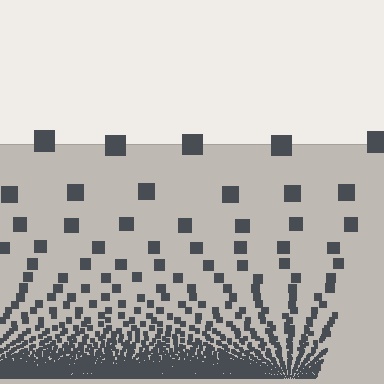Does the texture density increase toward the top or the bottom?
Density increases toward the bottom.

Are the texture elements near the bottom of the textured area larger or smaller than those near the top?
Smaller. The gradient is inverted — elements near the bottom are smaller and denser.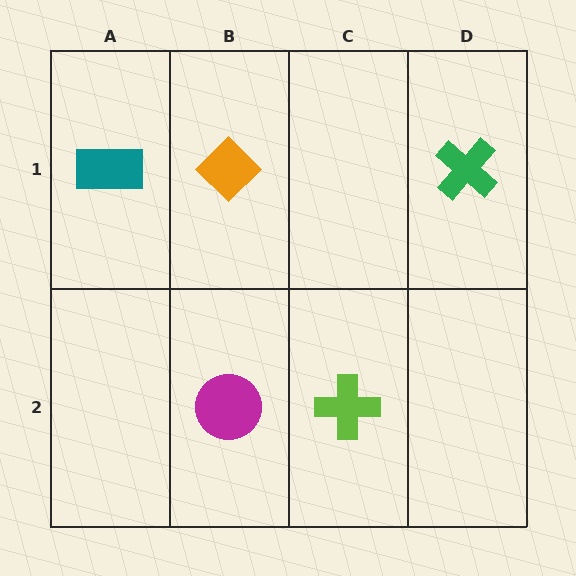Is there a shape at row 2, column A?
No, that cell is empty.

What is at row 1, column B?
An orange diamond.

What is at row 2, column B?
A magenta circle.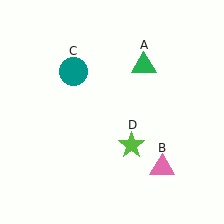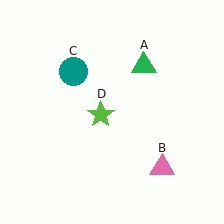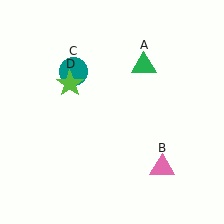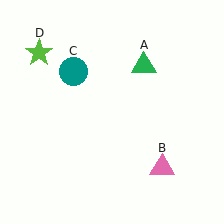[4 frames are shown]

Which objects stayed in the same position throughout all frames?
Green triangle (object A) and pink triangle (object B) and teal circle (object C) remained stationary.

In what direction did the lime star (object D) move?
The lime star (object D) moved up and to the left.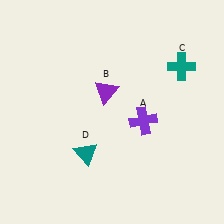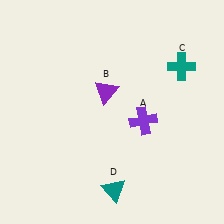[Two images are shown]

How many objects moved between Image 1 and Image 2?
1 object moved between the two images.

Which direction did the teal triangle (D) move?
The teal triangle (D) moved down.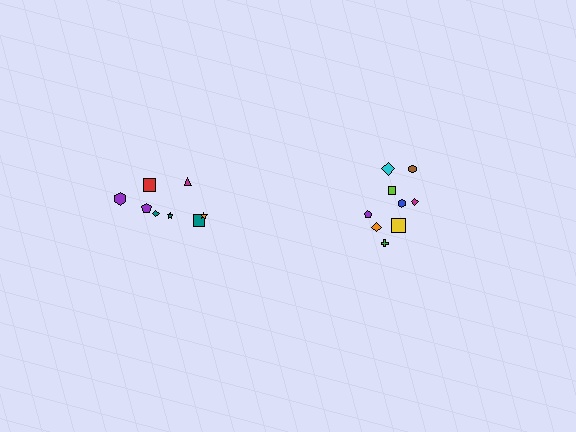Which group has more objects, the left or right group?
The right group.